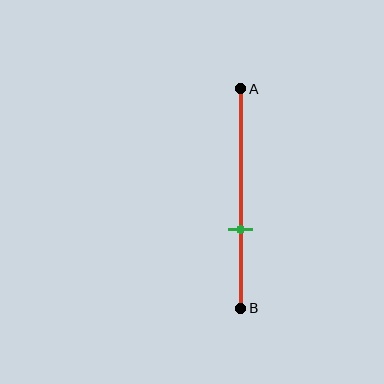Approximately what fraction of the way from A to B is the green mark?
The green mark is approximately 65% of the way from A to B.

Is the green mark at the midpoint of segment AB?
No, the mark is at about 65% from A, not at the 50% midpoint.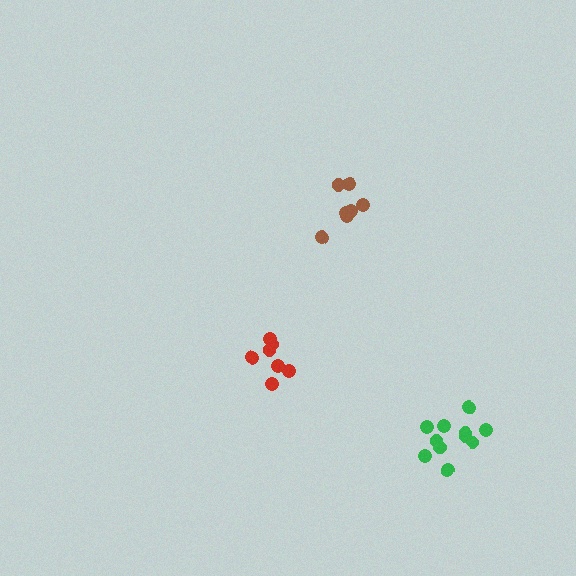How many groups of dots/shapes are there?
There are 3 groups.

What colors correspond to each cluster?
The clusters are colored: brown, red, green.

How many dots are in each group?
Group 1: 7 dots, Group 2: 7 dots, Group 3: 11 dots (25 total).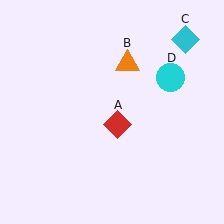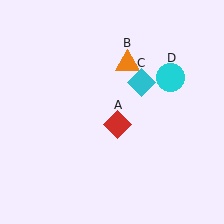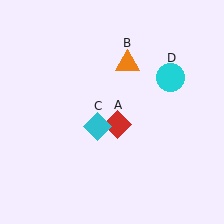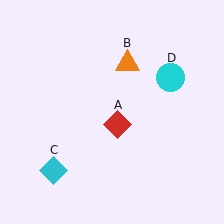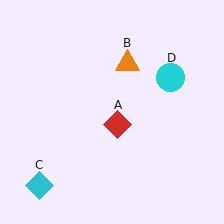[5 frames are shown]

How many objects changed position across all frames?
1 object changed position: cyan diamond (object C).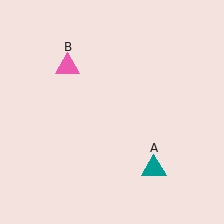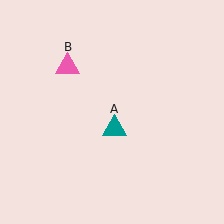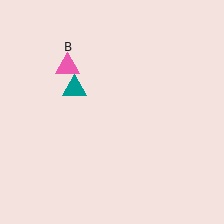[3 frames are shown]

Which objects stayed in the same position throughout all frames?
Pink triangle (object B) remained stationary.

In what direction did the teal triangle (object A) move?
The teal triangle (object A) moved up and to the left.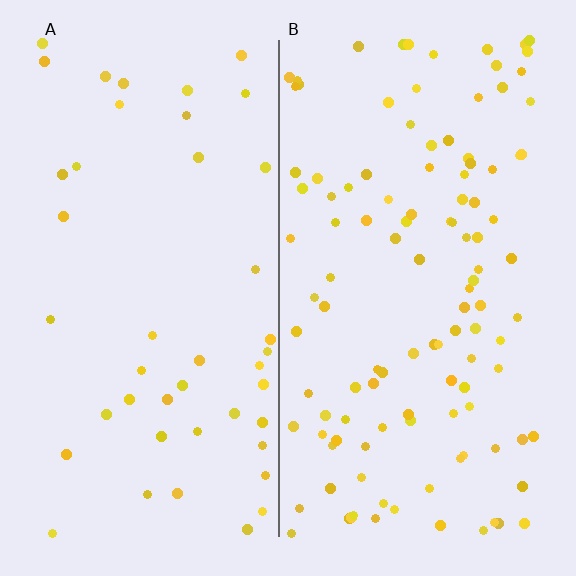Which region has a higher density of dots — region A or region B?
B (the right).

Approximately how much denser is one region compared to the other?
Approximately 2.6× — region B over region A.